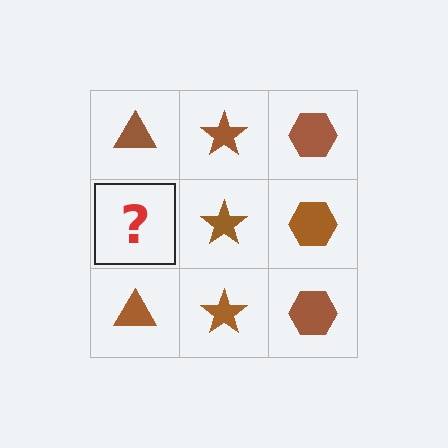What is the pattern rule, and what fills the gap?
The rule is that each column has a consistent shape. The gap should be filled with a brown triangle.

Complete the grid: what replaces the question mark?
The question mark should be replaced with a brown triangle.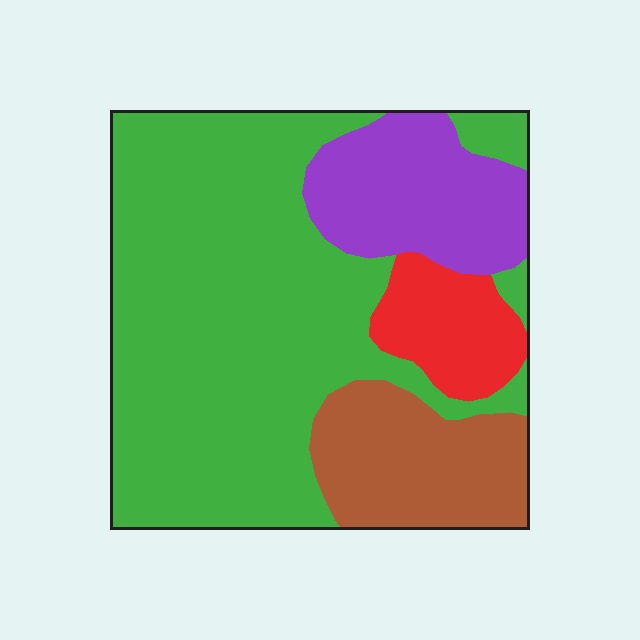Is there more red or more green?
Green.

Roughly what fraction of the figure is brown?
Brown takes up about one sixth (1/6) of the figure.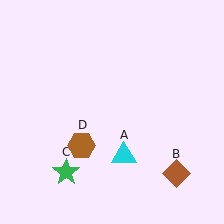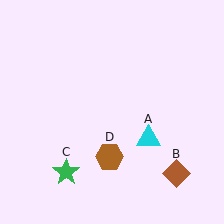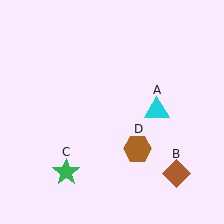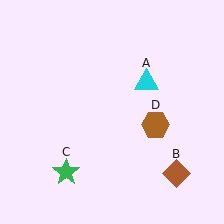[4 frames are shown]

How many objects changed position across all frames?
2 objects changed position: cyan triangle (object A), brown hexagon (object D).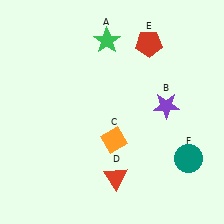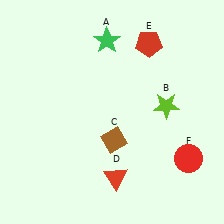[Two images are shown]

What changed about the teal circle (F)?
In Image 1, F is teal. In Image 2, it changed to red.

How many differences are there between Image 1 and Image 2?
There are 3 differences between the two images.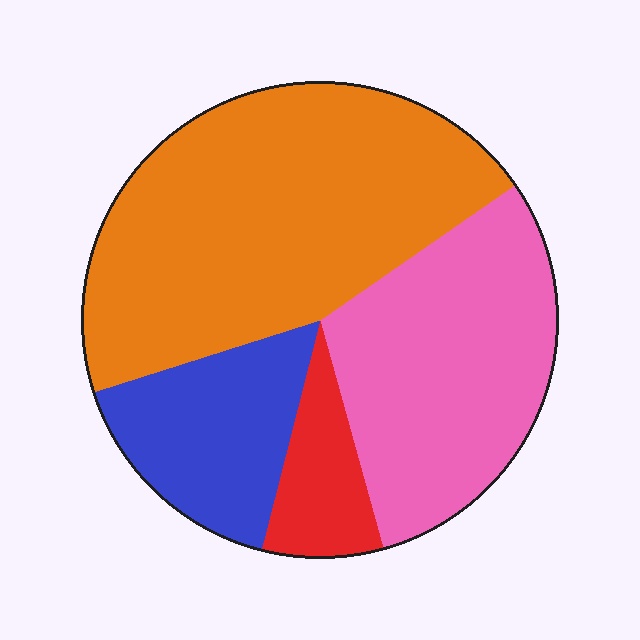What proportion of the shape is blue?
Blue takes up about one sixth (1/6) of the shape.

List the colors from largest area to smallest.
From largest to smallest: orange, pink, blue, red.